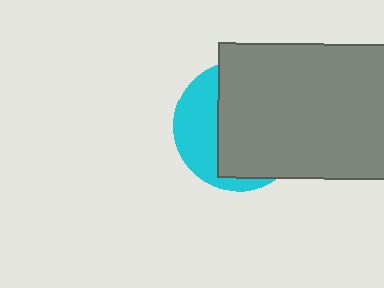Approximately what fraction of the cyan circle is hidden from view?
Roughly 65% of the cyan circle is hidden behind the gray rectangle.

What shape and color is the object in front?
The object in front is a gray rectangle.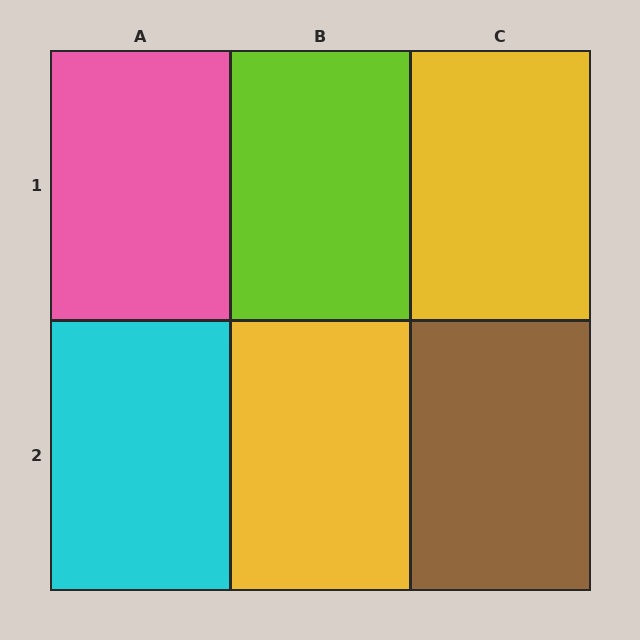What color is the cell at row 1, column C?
Yellow.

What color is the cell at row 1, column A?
Pink.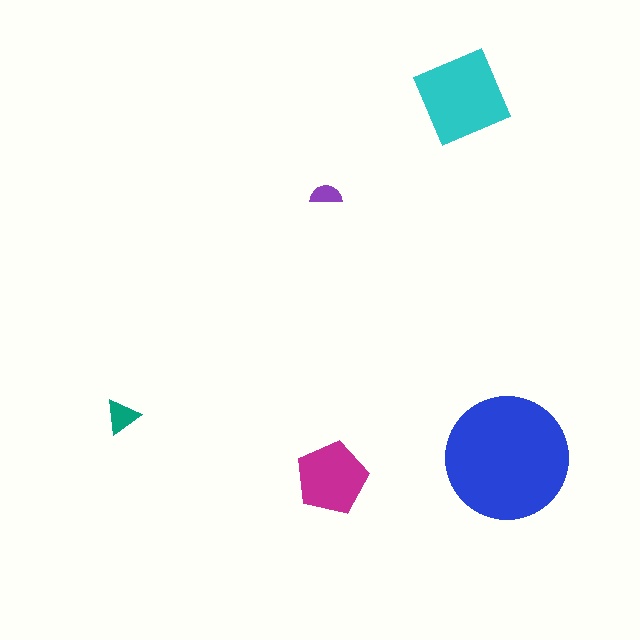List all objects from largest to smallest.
The blue circle, the cyan diamond, the magenta pentagon, the teal triangle, the purple semicircle.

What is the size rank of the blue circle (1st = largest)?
1st.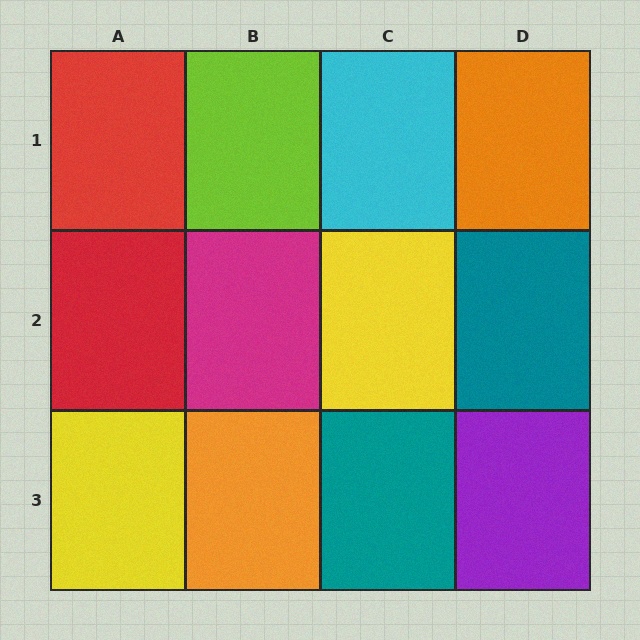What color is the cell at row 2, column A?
Red.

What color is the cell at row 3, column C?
Teal.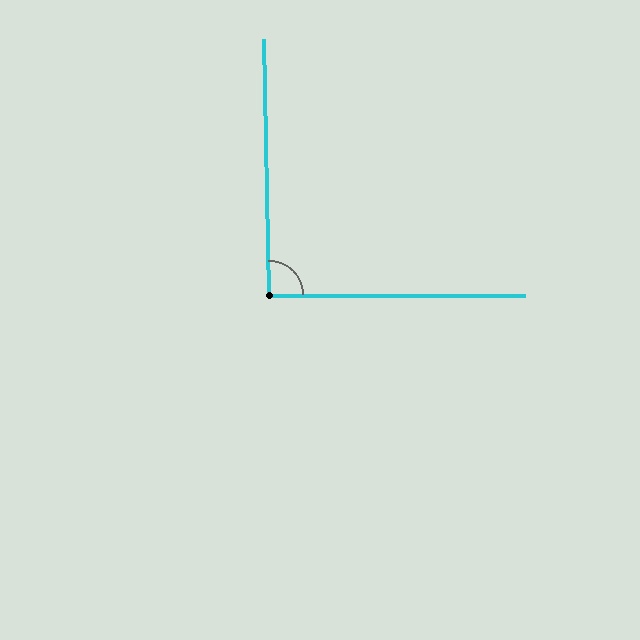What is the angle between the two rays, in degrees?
Approximately 91 degrees.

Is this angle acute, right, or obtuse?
It is approximately a right angle.